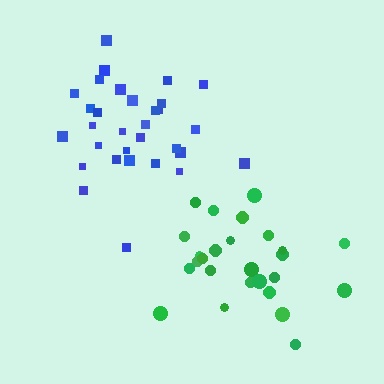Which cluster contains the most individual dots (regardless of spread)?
Blue (31).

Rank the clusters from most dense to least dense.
blue, green.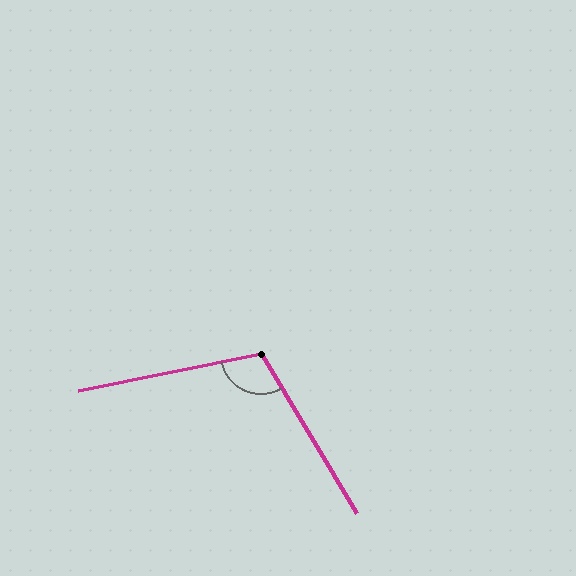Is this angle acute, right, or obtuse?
It is obtuse.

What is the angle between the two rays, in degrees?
Approximately 109 degrees.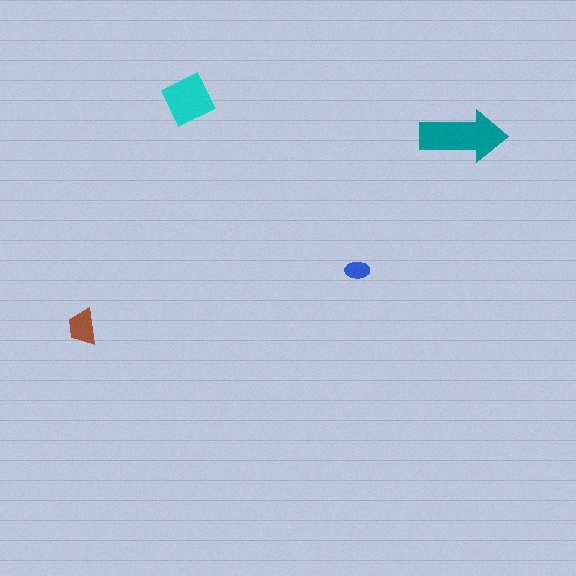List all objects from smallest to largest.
The blue ellipse, the brown trapezoid, the cyan square, the teal arrow.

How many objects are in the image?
There are 4 objects in the image.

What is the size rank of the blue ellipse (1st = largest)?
4th.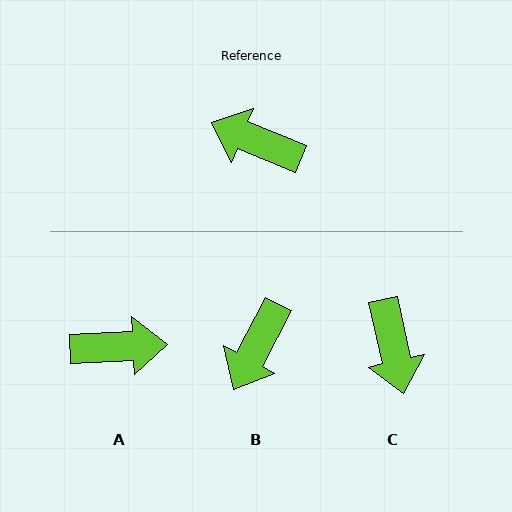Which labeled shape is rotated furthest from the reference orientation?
A, about 155 degrees away.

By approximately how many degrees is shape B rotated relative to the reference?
Approximately 84 degrees counter-clockwise.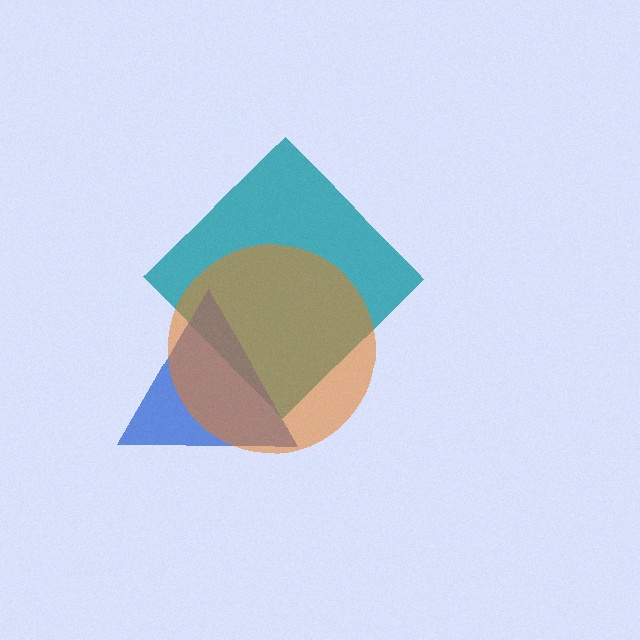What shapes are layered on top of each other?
The layered shapes are: a teal diamond, a blue triangle, an orange circle.